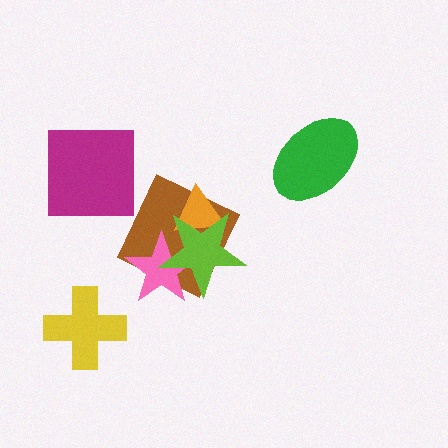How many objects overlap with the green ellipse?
0 objects overlap with the green ellipse.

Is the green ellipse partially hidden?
No, no other shape covers it.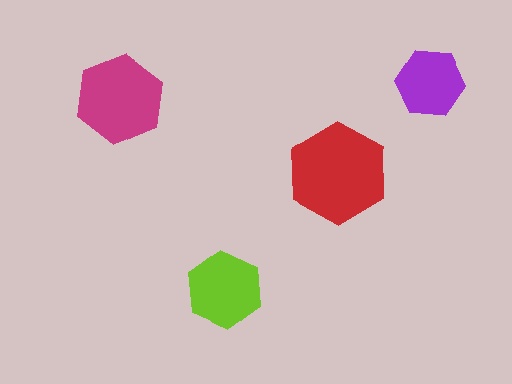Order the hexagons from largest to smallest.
the red one, the magenta one, the lime one, the purple one.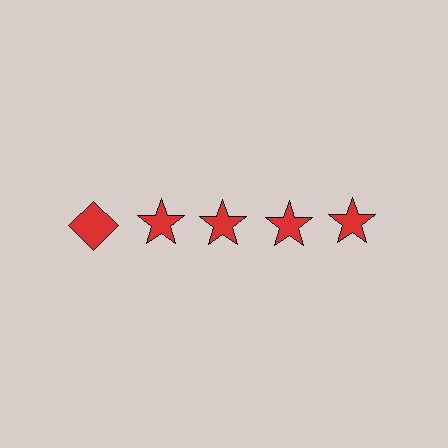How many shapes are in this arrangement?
There are 5 shapes arranged in a grid pattern.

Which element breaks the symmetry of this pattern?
The red diamond in the top row, leftmost column breaks the symmetry. All other shapes are red stars.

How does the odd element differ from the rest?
It has a different shape: diamond instead of star.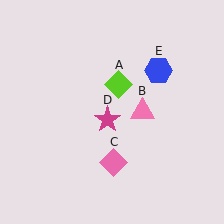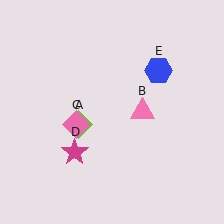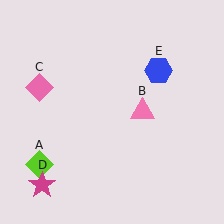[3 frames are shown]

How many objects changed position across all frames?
3 objects changed position: lime diamond (object A), pink diamond (object C), magenta star (object D).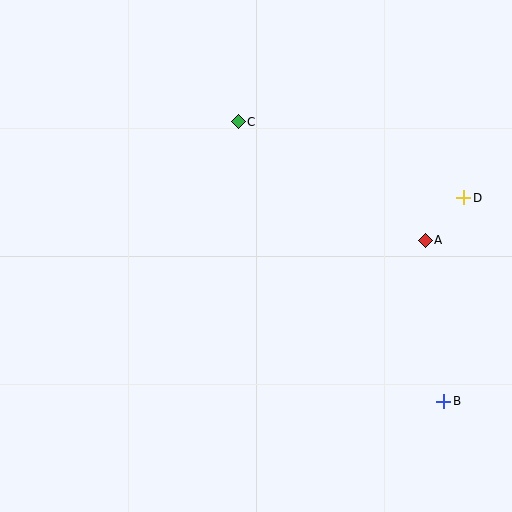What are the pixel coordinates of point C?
Point C is at (238, 122).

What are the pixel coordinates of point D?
Point D is at (464, 198).